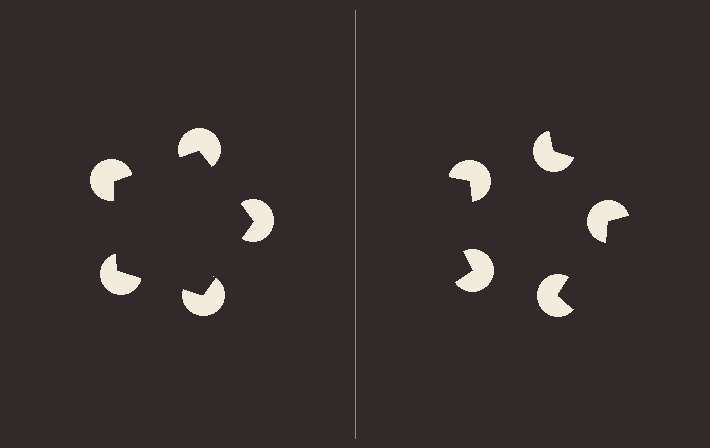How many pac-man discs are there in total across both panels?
10 — 5 on each side.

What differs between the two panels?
The pac-man discs are positioned identically on both sides; only the wedge orientations differ. On the left they align to a pentagon; on the right they are misaligned.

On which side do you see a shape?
An illusory pentagon appears on the left side. On the right side the wedge cuts are rotated, so no coherent shape forms.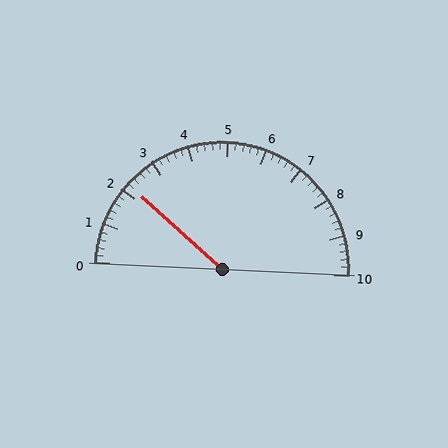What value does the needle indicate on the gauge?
The needle indicates approximately 2.2.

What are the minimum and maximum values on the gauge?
The gauge ranges from 0 to 10.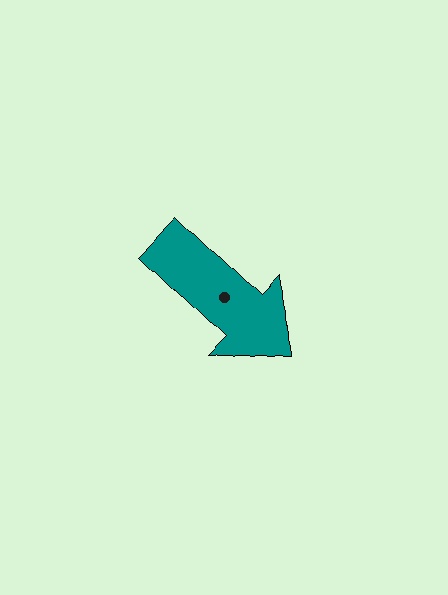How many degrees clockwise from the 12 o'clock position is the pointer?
Approximately 134 degrees.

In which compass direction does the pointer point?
Southeast.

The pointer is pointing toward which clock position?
Roughly 4 o'clock.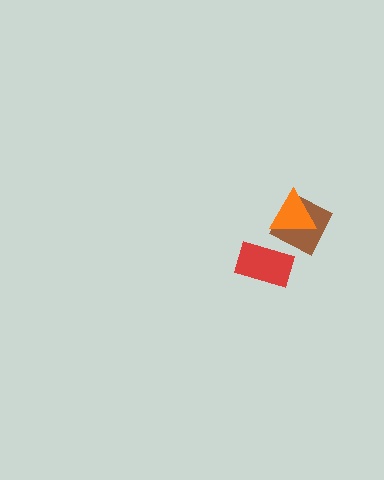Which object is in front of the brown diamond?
The orange triangle is in front of the brown diamond.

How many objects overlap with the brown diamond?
1 object overlaps with the brown diamond.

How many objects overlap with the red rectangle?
0 objects overlap with the red rectangle.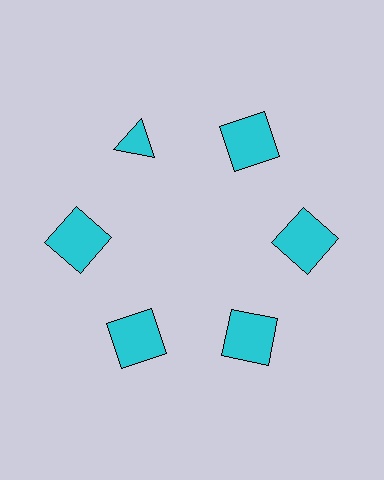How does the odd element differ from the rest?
It has a different shape: triangle instead of square.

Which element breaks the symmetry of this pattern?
The cyan triangle at roughly the 11 o'clock position breaks the symmetry. All other shapes are cyan squares.